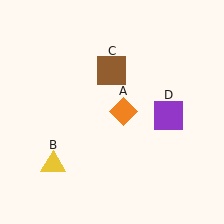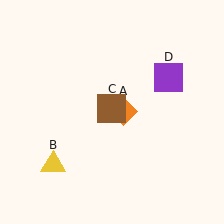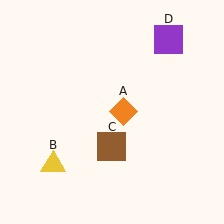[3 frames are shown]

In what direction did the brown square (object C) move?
The brown square (object C) moved down.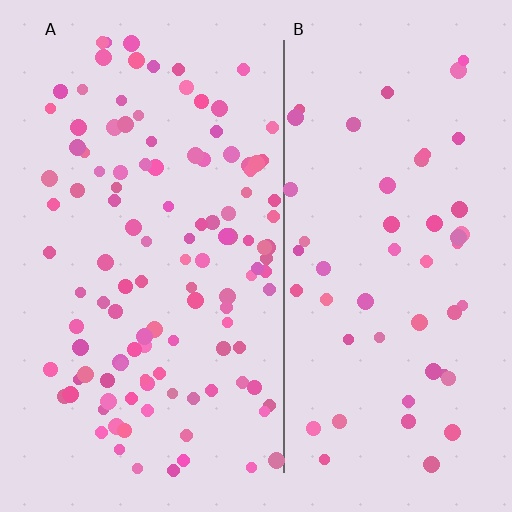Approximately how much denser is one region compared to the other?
Approximately 2.2× — region A over region B.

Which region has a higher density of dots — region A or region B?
A (the left).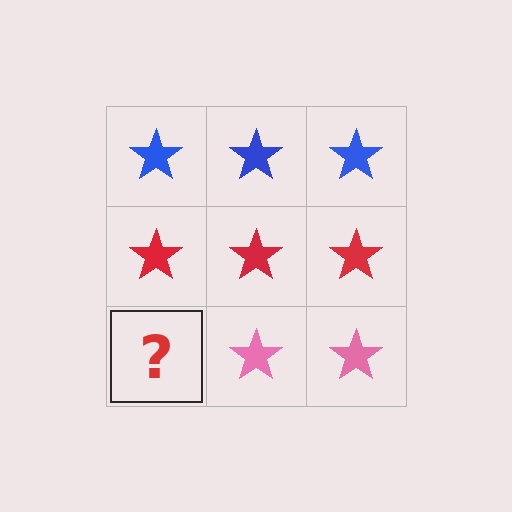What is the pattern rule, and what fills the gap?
The rule is that each row has a consistent color. The gap should be filled with a pink star.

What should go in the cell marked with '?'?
The missing cell should contain a pink star.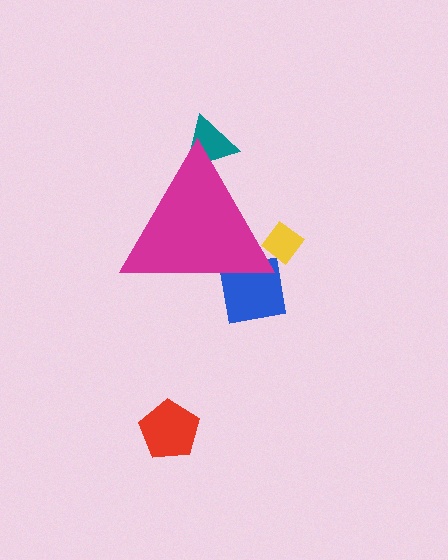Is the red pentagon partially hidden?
No, the red pentagon is fully visible.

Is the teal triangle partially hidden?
Yes, the teal triangle is partially hidden behind the magenta triangle.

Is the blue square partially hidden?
Yes, the blue square is partially hidden behind the magenta triangle.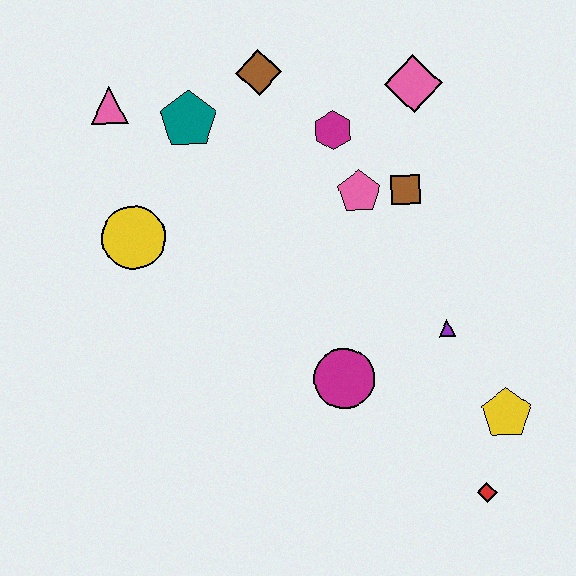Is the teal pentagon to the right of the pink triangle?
Yes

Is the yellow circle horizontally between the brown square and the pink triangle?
Yes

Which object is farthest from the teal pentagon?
The red diamond is farthest from the teal pentagon.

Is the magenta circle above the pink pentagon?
No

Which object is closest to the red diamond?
The yellow pentagon is closest to the red diamond.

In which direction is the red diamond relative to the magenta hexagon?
The red diamond is below the magenta hexagon.